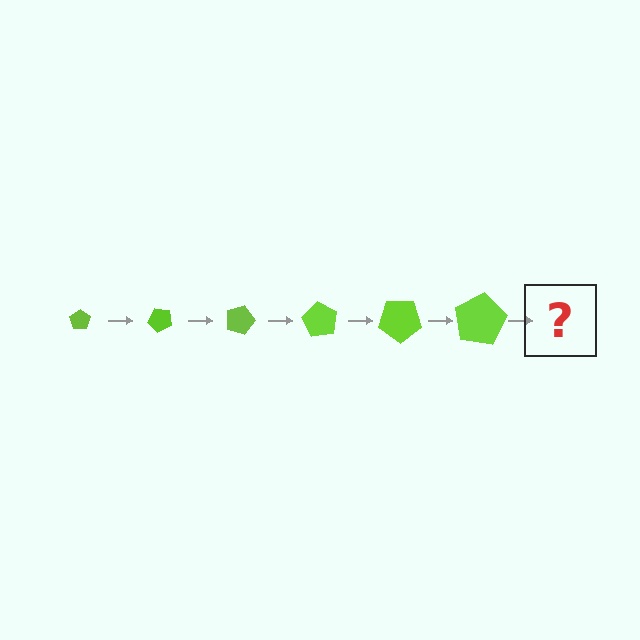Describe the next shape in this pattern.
It should be a pentagon, larger than the previous one and rotated 270 degrees from the start.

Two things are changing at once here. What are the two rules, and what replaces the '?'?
The two rules are that the pentagon grows larger each step and it rotates 45 degrees each step. The '?' should be a pentagon, larger than the previous one and rotated 270 degrees from the start.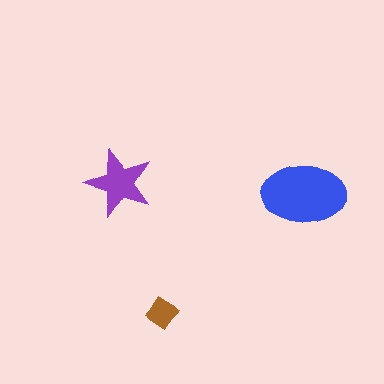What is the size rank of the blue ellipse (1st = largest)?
1st.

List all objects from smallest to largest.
The brown diamond, the purple star, the blue ellipse.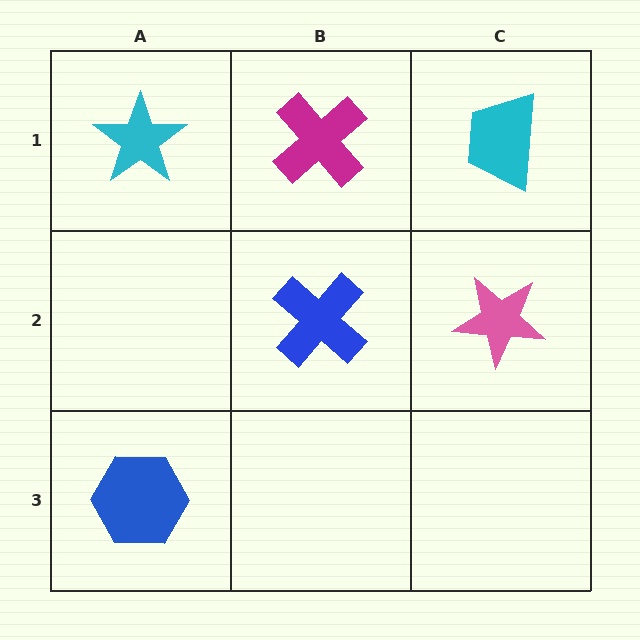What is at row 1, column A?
A cyan star.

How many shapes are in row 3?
1 shape.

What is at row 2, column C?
A pink star.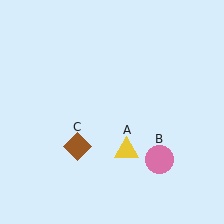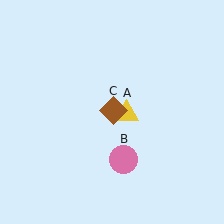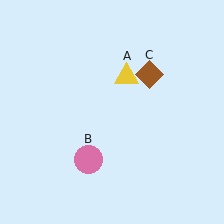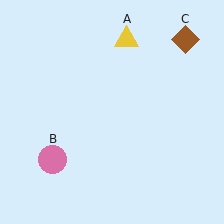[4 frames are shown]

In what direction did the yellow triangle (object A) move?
The yellow triangle (object A) moved up.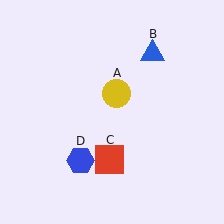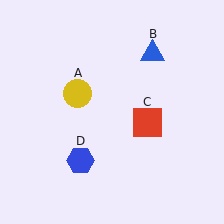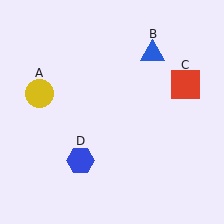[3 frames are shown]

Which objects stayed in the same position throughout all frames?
Blue triangle (object B) and blue hexagon (object D) remained stationary.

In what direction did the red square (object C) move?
The red square (object C) moved up and to the right.